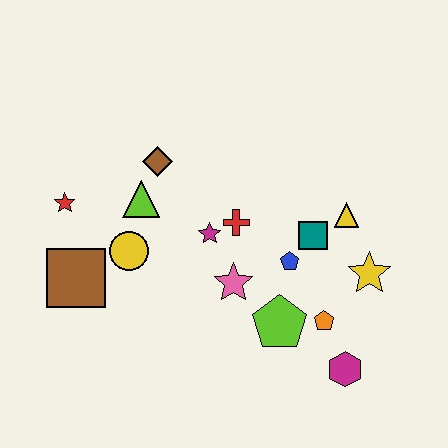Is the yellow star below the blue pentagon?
Yes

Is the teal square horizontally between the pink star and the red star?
No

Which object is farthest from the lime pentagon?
The red star is farthest from the lime pentagon.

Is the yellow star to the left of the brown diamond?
No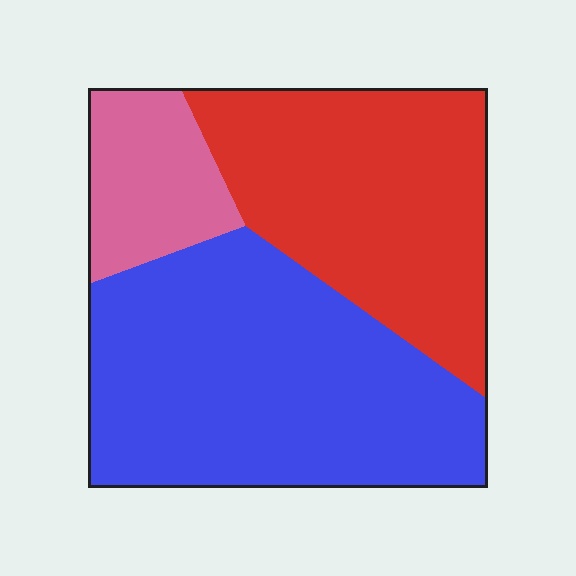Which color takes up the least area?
Pink, at roughly 15%.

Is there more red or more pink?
Red.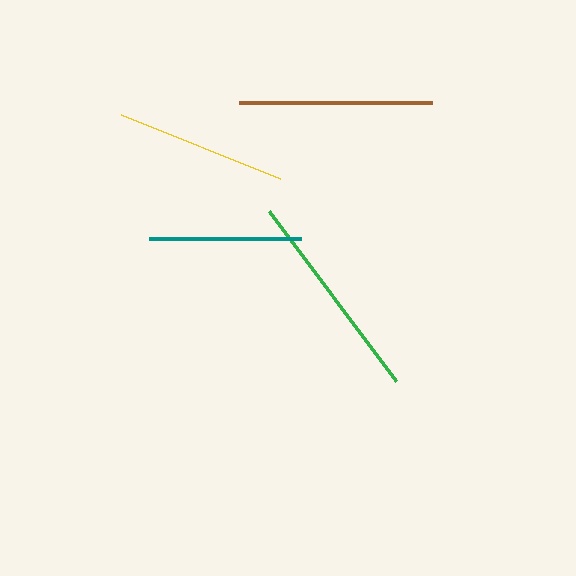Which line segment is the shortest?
The teal line is the shortest at approximately 152 pixels.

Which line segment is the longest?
The green line is the longest at approximately 213 pixels.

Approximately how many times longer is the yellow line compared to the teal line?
The yellow line is approximately 1.1 times the length of the teal line.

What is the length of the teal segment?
The teal segment is approximately 152 pixels long.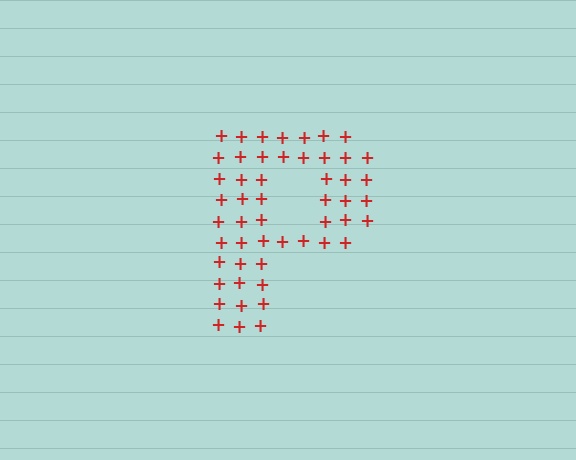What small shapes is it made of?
It is made of small plus signs.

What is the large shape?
The large shape is the letter P.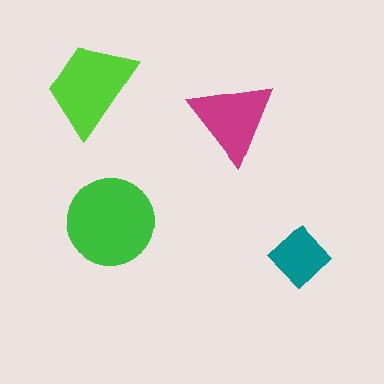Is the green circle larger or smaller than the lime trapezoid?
Larger.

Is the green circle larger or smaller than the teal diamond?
Larger.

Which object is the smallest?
The teal diamond.